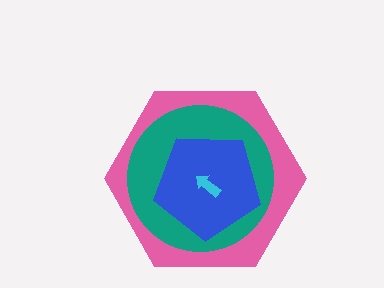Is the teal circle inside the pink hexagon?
Yes.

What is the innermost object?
The cyan arrow.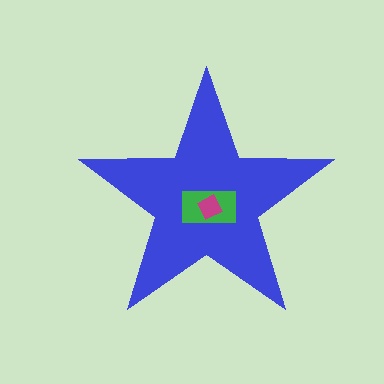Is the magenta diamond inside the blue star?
Yes.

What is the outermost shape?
The blue star.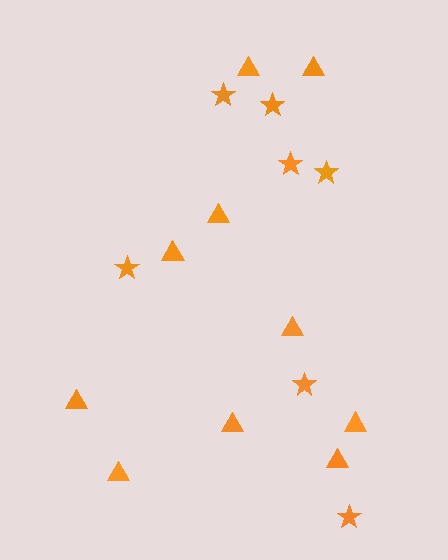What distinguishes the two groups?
There are 2 groups: one group of stars (7) and one group of triangles (10).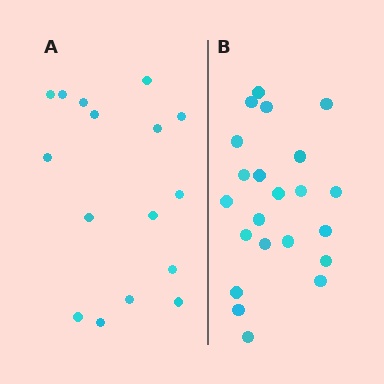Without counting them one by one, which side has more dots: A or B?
Region B (the right region) has more dots.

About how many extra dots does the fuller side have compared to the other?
Region B has about 6 more dots than region A.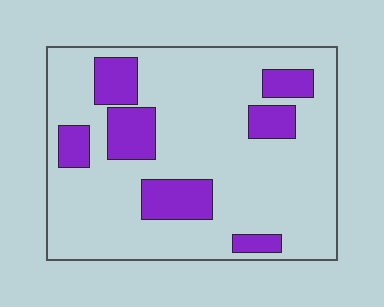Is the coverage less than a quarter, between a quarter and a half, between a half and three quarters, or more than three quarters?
Less than a quarter.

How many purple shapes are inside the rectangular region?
7.